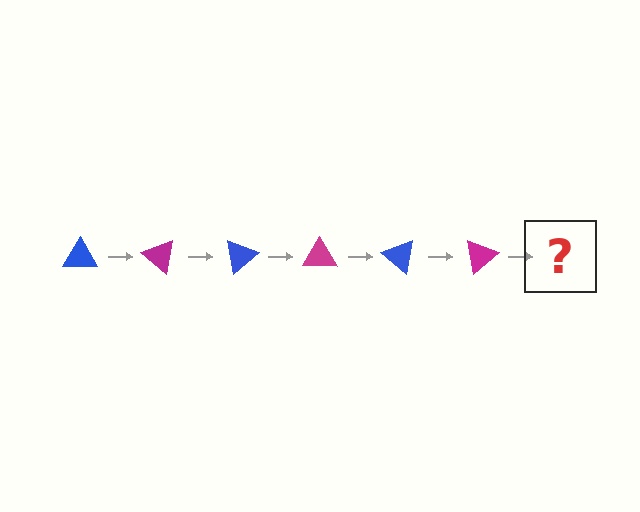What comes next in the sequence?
The next element should be a blue triangle, rotated 240 degrees from the start.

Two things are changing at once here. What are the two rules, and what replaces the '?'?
The two rules are that it rotates 40 degrees each step and the color cycles through blue and magenta. The '?' should be a blue triangle, rotated 240 degrees from the start.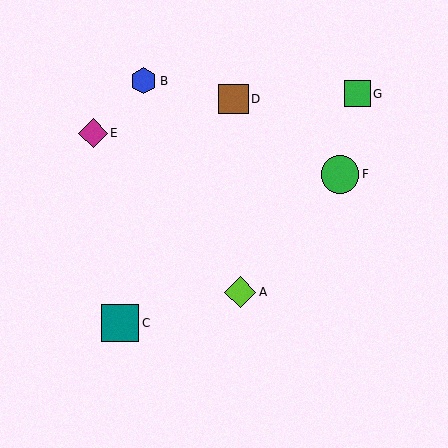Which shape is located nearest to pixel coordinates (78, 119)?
The magenta diamond (labeled E) at (93, 133) is nearest to that location.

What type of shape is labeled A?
Shape A is a lime diamond.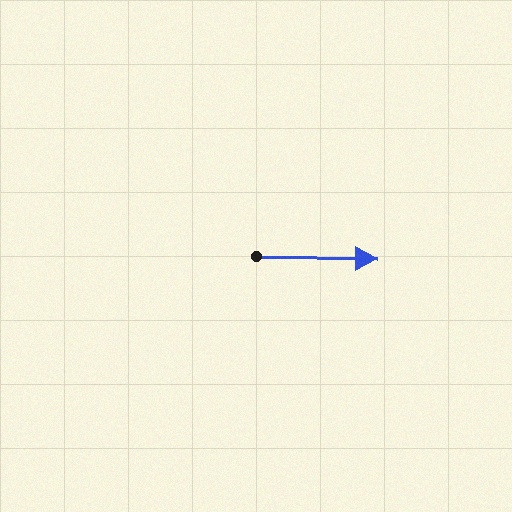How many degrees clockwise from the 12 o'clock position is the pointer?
Approximately 91 degrees.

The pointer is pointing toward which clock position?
Roughly 3 o'clock.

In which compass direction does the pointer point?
East.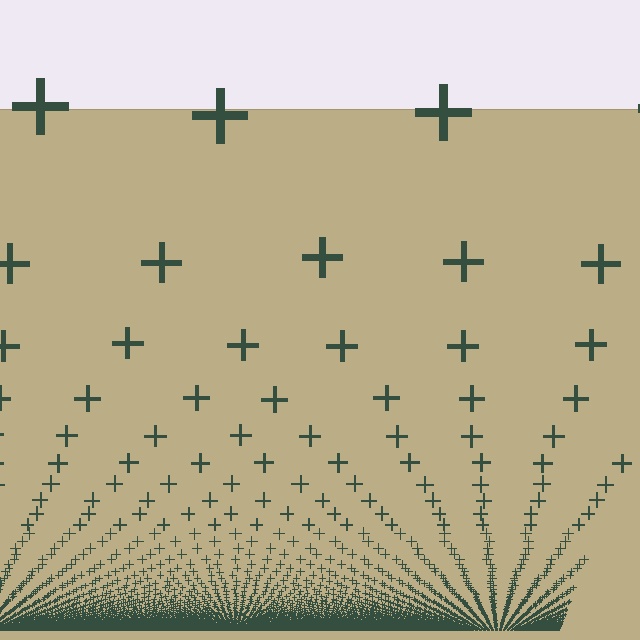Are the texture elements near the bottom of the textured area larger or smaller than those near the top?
Smaller. The gradient is inverted — elements near the bottom are smaller and denser.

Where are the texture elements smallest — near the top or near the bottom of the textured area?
Near the bottom.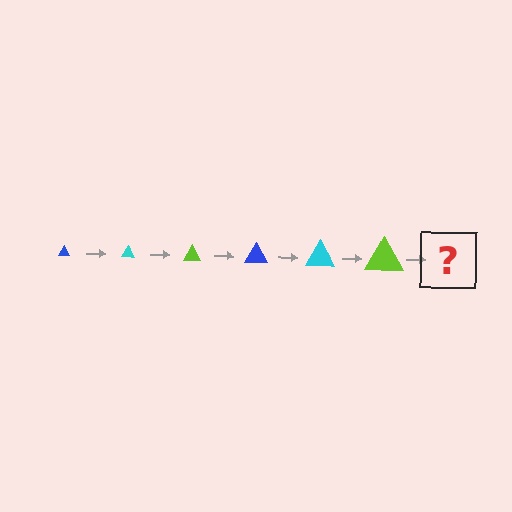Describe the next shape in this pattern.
It should be a blue triangle, larger than the previous one.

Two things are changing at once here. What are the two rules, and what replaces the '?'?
The two rules are that the triangle grows larger each step and the color cycles through blue, cyan, and lime. The '?' should be a blue triangle, larger than the previous one.